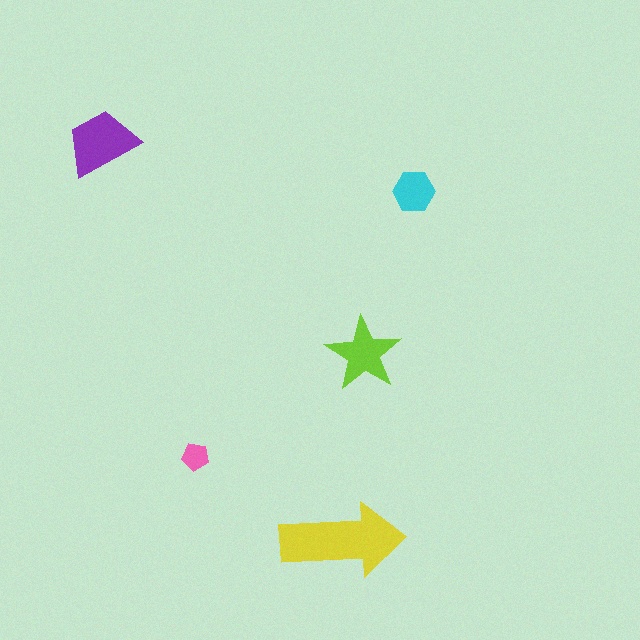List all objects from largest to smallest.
The yellow arrow, the purple trapezoid, the lime star, the cyan hexagon, the pink pentagon.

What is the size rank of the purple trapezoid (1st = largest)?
2nd.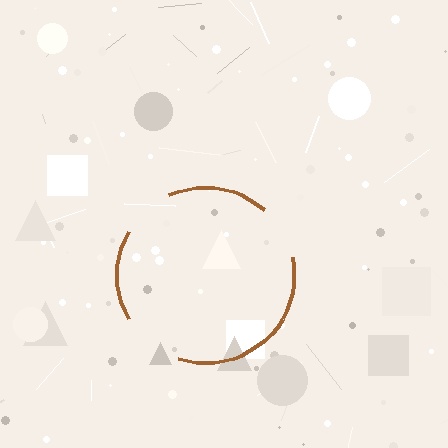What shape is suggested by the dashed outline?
The dashed outline suggests a circle.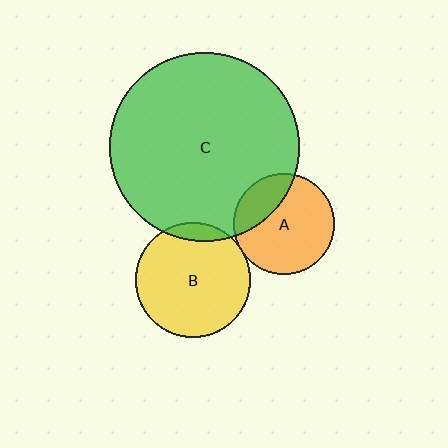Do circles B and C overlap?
Yes.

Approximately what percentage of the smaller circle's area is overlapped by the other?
Approximately 10%.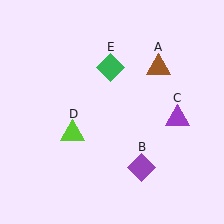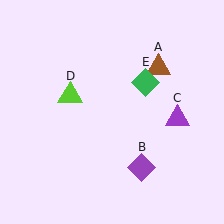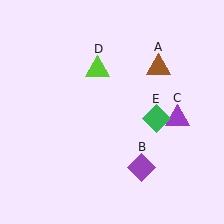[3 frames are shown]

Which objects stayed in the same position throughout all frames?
Brown triangle (object A) and purple diamond (object B) and purple triangle (object C) remained stationary.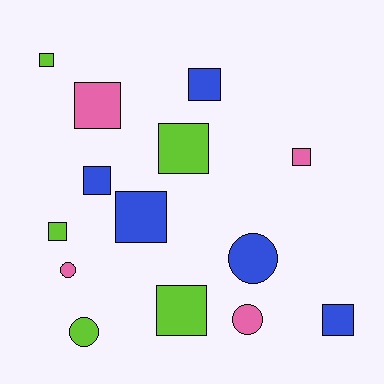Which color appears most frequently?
Lime, with 5 objects.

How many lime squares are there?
There are 4 lime squares.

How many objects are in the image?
There are 14 objects.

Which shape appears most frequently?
Square, with 10 objects.